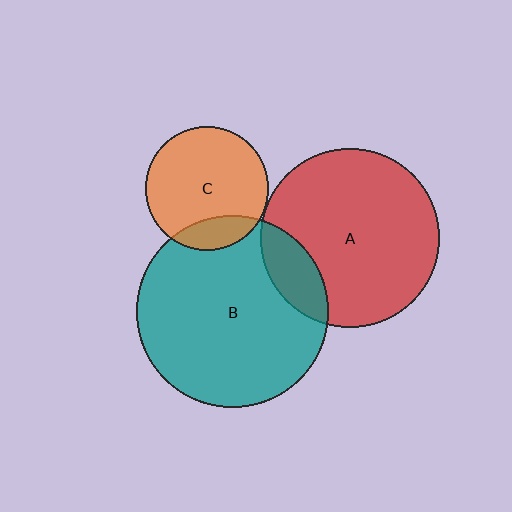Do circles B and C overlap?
Yes.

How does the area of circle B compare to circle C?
Approximately 2.4 times.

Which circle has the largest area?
Circle B (teal).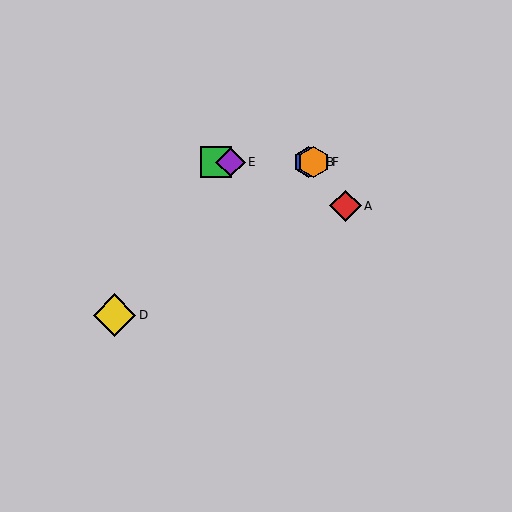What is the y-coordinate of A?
Object A is at y≈206.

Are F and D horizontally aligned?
No, F is at y≈162 and D is at y≈315.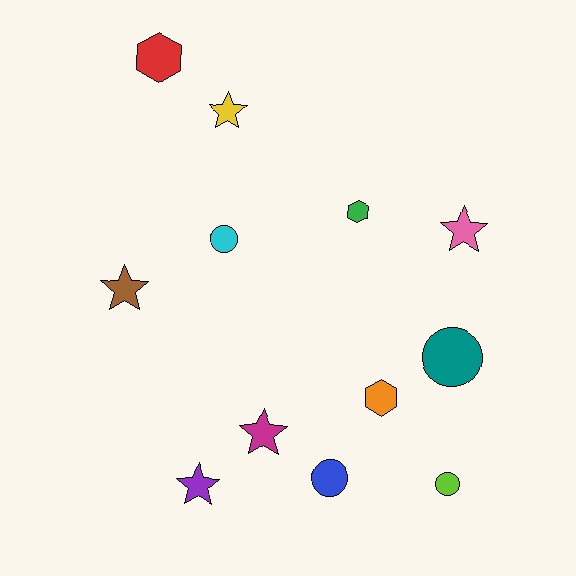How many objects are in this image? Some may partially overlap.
There are 12 objects.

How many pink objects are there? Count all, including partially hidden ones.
There is 1 pink object.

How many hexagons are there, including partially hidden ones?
There are 3 hexagons.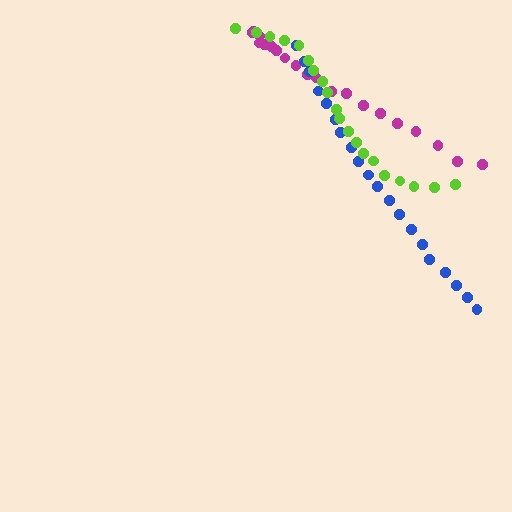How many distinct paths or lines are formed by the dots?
There are 3 distinct paths.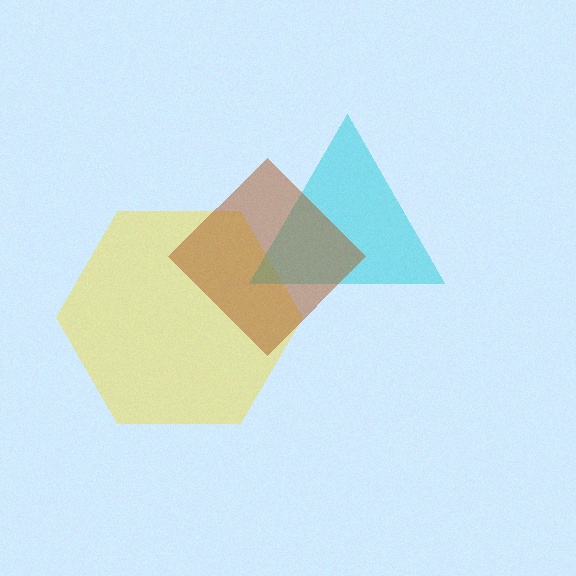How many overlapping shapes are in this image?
There are 3 overlapping shapes in the image.